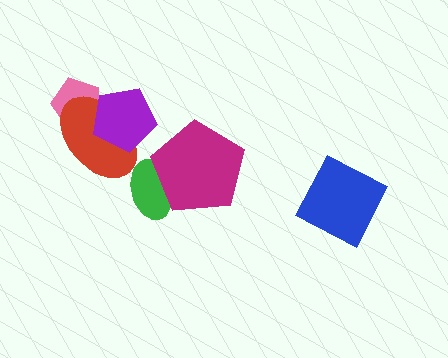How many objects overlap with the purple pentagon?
2 objects overlap with the purple pentagon.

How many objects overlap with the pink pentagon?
2 objects overlap with the pink pentagon.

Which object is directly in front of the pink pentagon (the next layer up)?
The red ellipse is directly in front of the pink pentagon.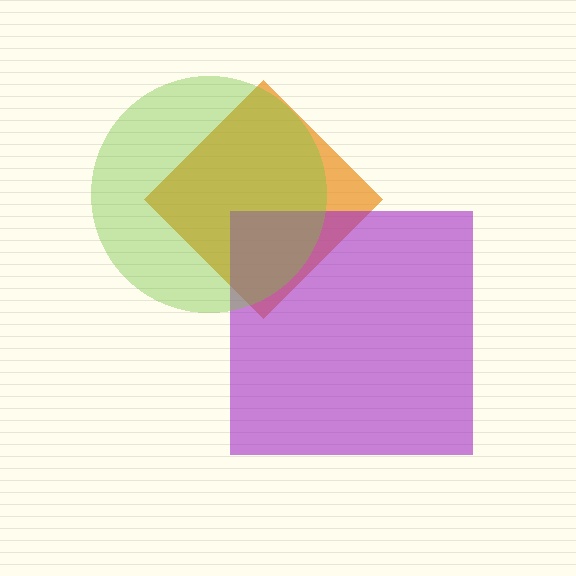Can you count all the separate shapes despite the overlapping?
Yes, there are 3 separate shapes.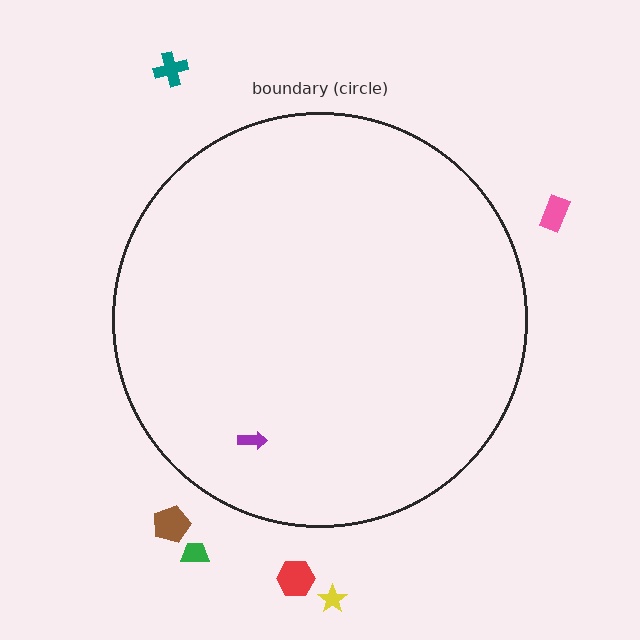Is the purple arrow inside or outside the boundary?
Inside.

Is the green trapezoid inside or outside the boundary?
Outside.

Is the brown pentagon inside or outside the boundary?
Outside.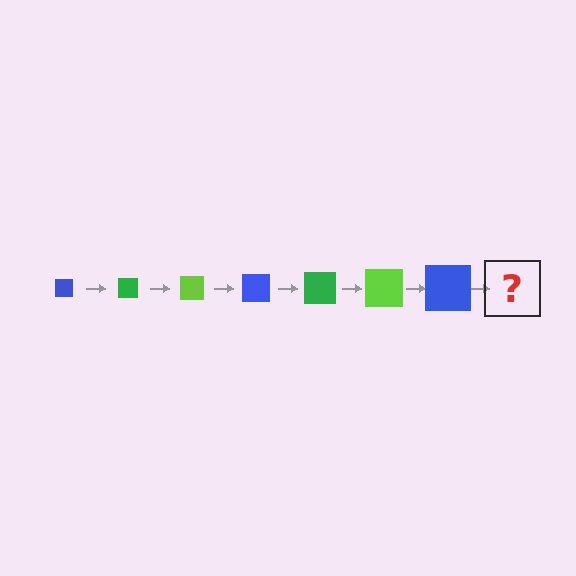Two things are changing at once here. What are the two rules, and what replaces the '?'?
The two rules are that the square grows larger each step and the color cycles through blue, green, and lime. The '?' should be a green square, larger than the previous one.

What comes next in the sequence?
The next element should be a green square, larger than the previous one.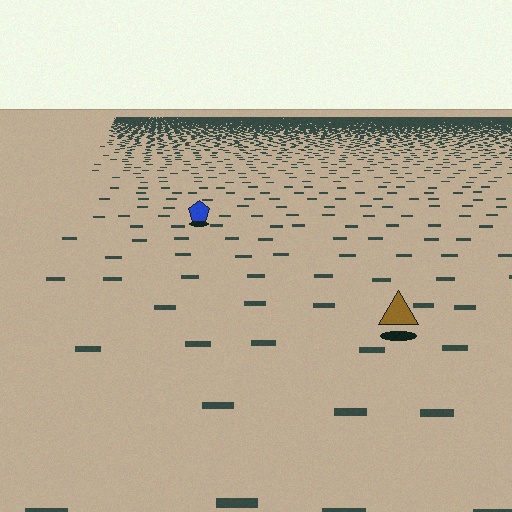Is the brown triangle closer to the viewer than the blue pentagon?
Yes. The brown triangle is closer — you can tell from the texture gradient: the ground texture is coarser near it.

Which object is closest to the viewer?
The brown triangle is closest. The texture marks near it are larger and more spread out.